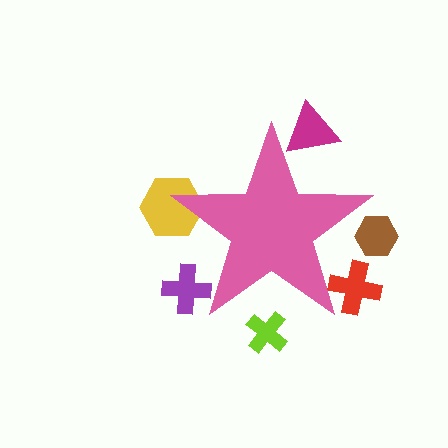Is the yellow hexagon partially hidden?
Yes, the yellow hexagon is partially hidden behind the pink star.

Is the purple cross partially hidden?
Yes, the purple cross is partially hidden behind the pink star.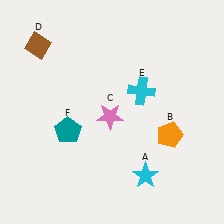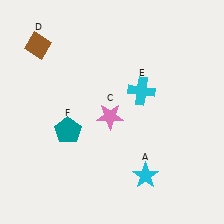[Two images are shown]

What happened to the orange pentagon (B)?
The orange pentagon (B) was removed in Image 2. It was in the bottom-right area of Image 1.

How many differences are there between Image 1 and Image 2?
There is 1 difference between the two images.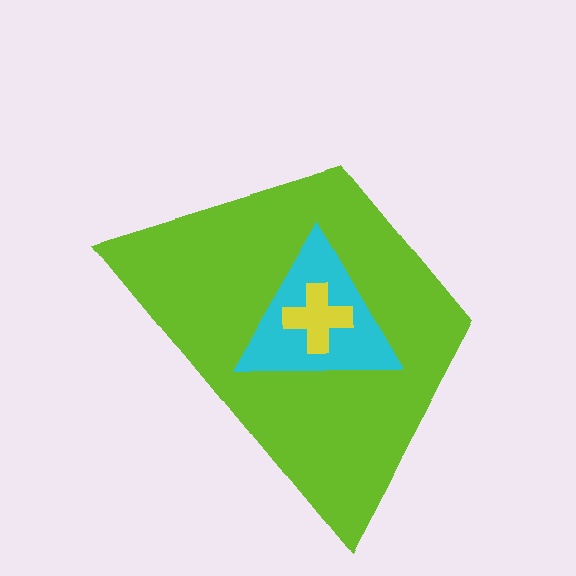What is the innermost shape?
The yellow cross.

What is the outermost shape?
The lime trapezoid.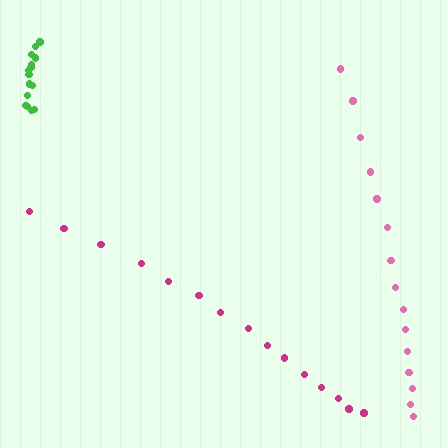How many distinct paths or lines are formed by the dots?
There are 3 distinct paths.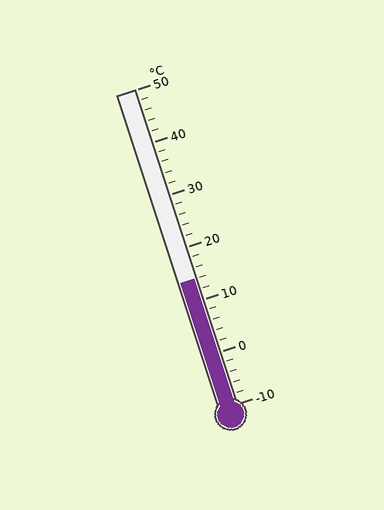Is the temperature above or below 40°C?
The temperature is below 40°C.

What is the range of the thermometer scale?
The thermometer scale ranges from -10°C to 50°C.